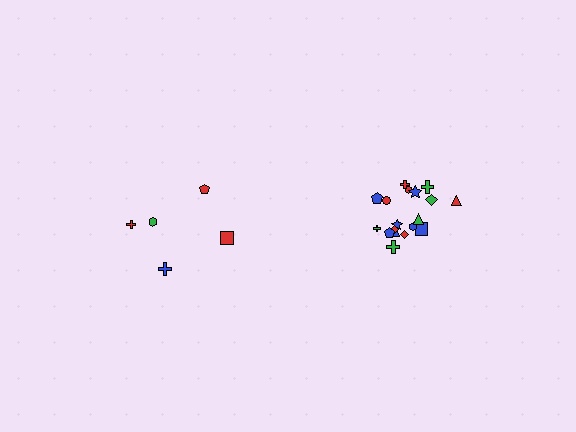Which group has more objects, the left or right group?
The right group.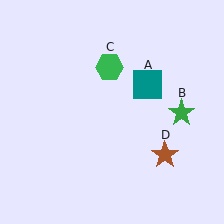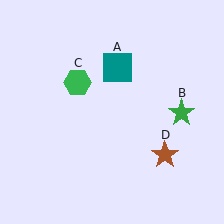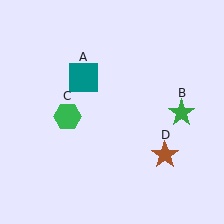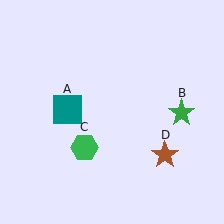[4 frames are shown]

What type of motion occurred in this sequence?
The teal square (object A), green hexagon (object C) rotated counterclockwise around the center of the scene.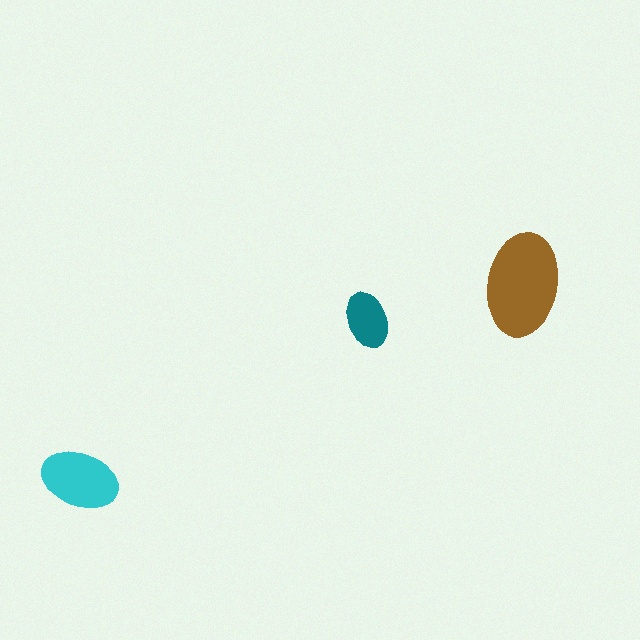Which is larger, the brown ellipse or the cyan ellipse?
The brown one.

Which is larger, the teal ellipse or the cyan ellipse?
The cyan one.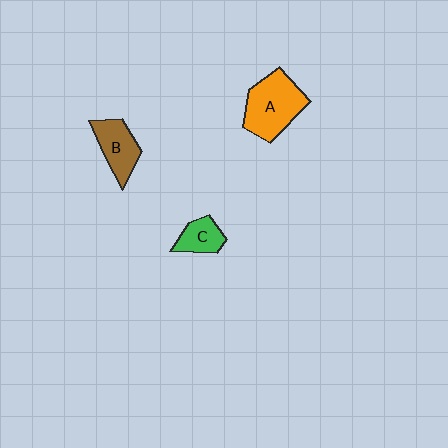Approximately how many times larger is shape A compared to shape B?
Approximately 1.5 times.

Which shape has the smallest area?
Shape C (green).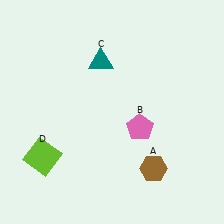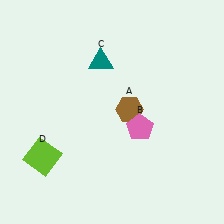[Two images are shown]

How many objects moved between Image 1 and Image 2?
1 object moved between the two images.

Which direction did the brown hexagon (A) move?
The brown hexagon (A) moved up.